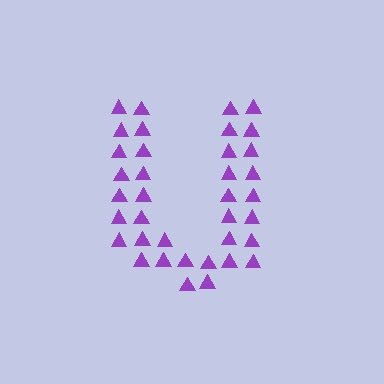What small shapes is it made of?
It is made of small triangles.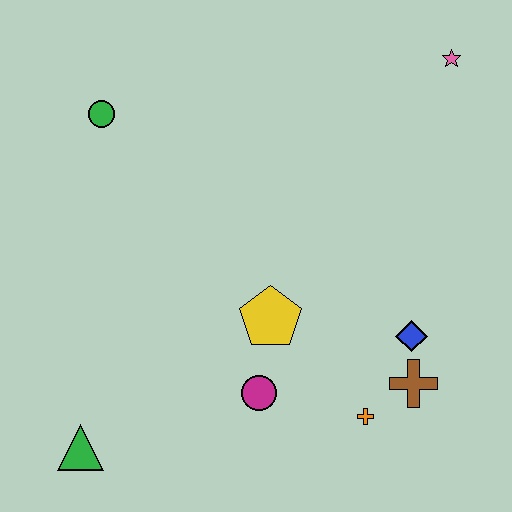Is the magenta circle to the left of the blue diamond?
Yes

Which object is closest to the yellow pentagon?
The magenta circle is closest to the yellow pentagon.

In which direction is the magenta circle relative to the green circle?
The magenta circle is below the green circle.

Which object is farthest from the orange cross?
The green circle is farthest from the orange cross.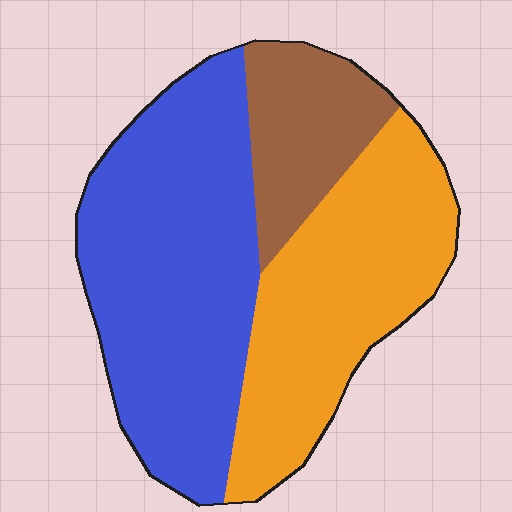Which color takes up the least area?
Brown, at roughly 15%.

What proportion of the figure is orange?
Orange covers about 35% of the figure.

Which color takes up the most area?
Blue, at roughly 50%.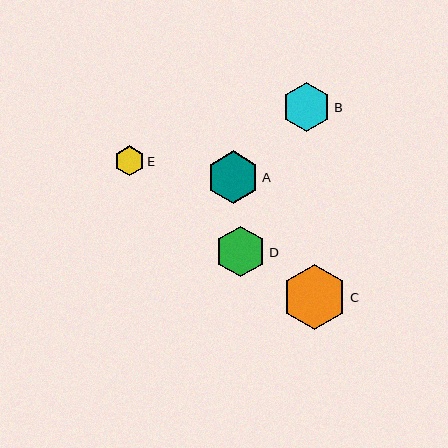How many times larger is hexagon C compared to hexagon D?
Hexagon C is approximately 1.3 times the size of hexagon D.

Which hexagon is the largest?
Hexagon C is the largest with a size of approximately 65 pixels.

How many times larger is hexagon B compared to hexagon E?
Hexagon B is approximately 1.7 times the size of hexagon E.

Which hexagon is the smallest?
Hexagon E is the smallest with a size of approximately 30 pixels.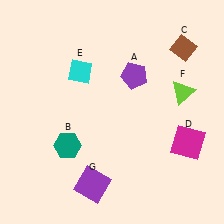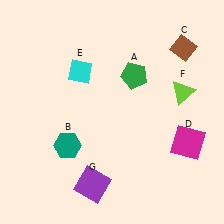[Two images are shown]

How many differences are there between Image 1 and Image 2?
There is 1 difference between the two images.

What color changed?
The pentagon (A) changed from purple in Image 1 to green in Image 2.